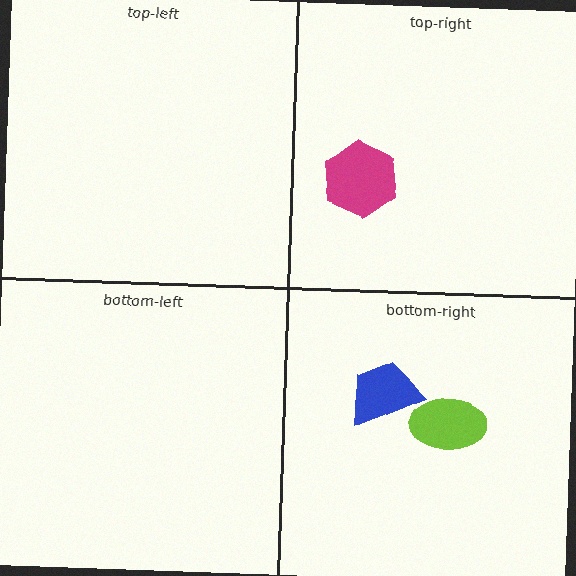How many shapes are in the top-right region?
1.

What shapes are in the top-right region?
The magenta hexagon.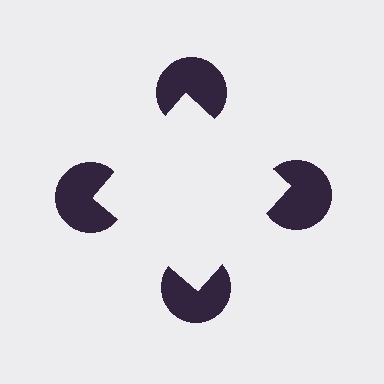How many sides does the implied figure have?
4 sides.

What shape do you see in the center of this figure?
An illusory square — its edges are inferred from the aligned wedge cuts in the pac-man discs, not physically drawn.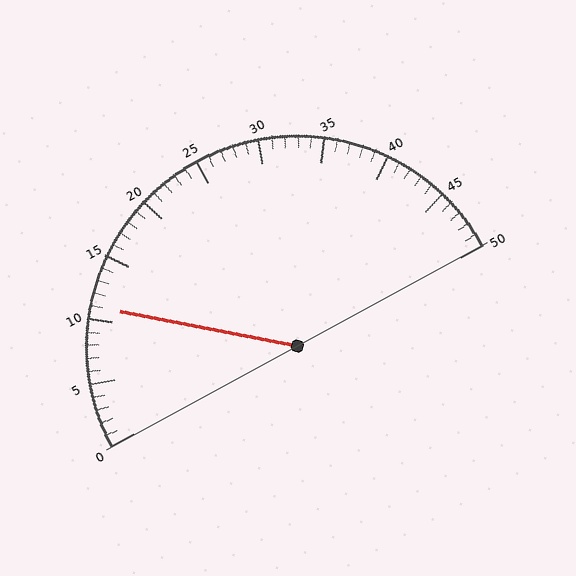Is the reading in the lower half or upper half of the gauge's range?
The reading is in the lower half of the range (0 to 50).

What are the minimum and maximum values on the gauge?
The gauge ranges from 0 to 50.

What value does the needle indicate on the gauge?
The needle indicates approximately 11.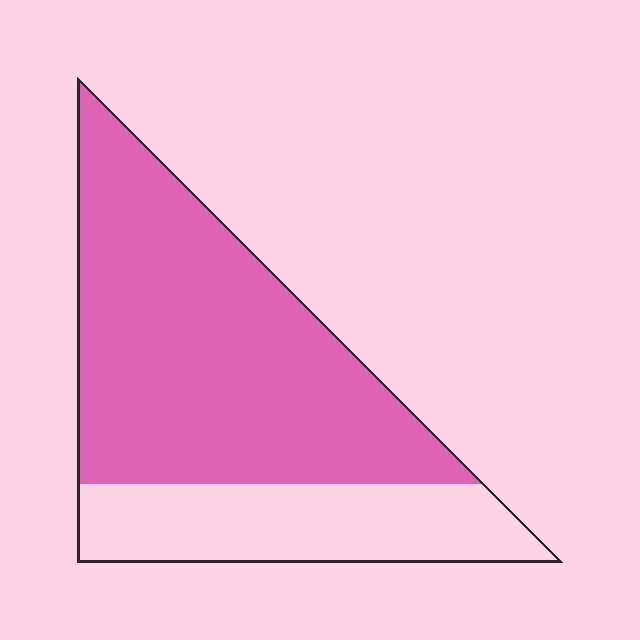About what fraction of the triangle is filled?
About two thirds (2/3).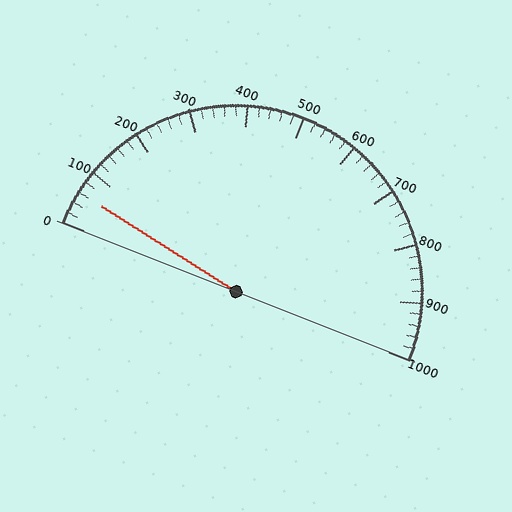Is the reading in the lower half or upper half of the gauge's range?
The reading is in the lower half of the range (0 to 1000).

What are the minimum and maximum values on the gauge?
The gauge ranges from 0 to 1000.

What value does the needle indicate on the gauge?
The needle indicates approximately 60.